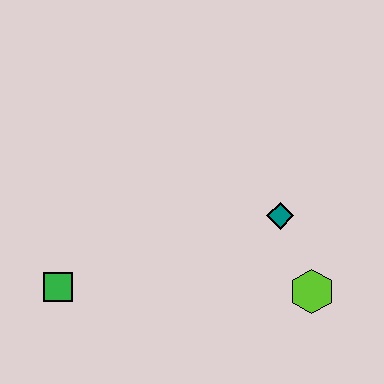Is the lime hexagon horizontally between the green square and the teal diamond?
No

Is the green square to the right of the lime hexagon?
No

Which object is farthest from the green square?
The lime hexagon is farthest from the green square.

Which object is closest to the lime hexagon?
The teal diamond is closest to the lime hexagon.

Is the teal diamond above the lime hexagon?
Yes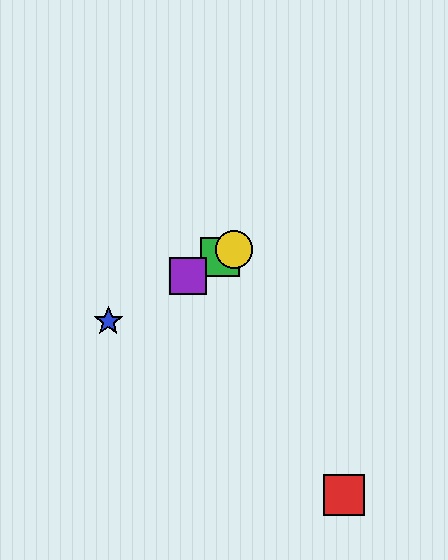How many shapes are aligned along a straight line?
4 shapes (the blue star, the green square, the yellow circle, the purple square) are aligned along a straight line.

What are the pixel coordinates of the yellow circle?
The yellow circle is at (234, 249).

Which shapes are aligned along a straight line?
The blue star, the green square, the yellow circle, the purple square are aligned along a straight line.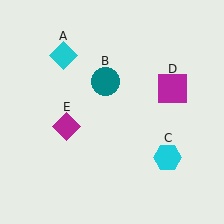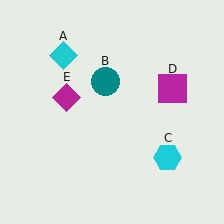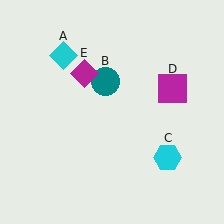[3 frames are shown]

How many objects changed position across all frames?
1 object changed position: magenta diamond (object E).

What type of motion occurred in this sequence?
The magenta diamond (object E) rotated clockwise around the center of the scene.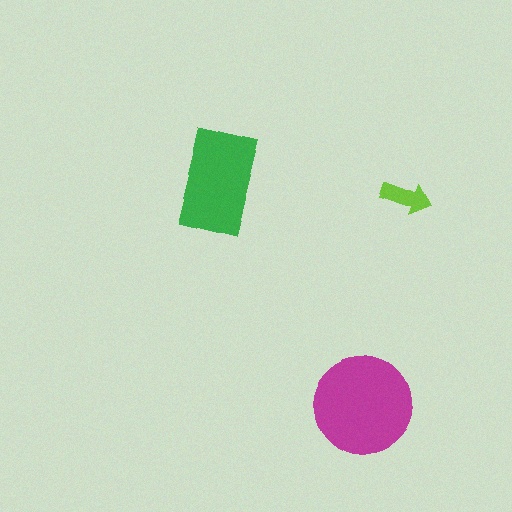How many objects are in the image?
There are 3 objects in the image.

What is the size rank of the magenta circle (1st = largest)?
1st.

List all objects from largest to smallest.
The magenta circle, the green rectangle, the lime arrow.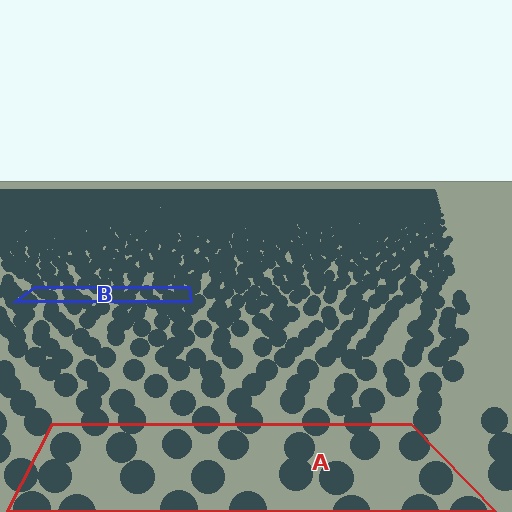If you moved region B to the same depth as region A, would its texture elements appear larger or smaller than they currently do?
They would appear larger. At a closer depth, the same texture elements are projected at a bigger on-screen size.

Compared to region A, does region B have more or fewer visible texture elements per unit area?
Region B has more texture elements per unit area — they are packed more densely because it is farther away.